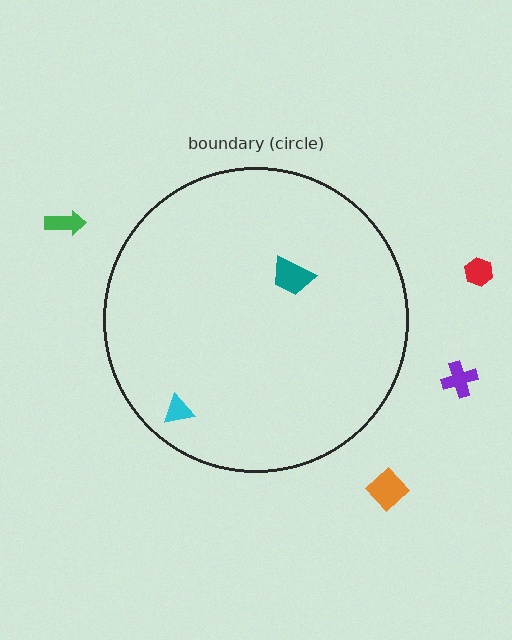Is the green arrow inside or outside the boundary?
Outside.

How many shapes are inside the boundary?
2 inside, 4 outside.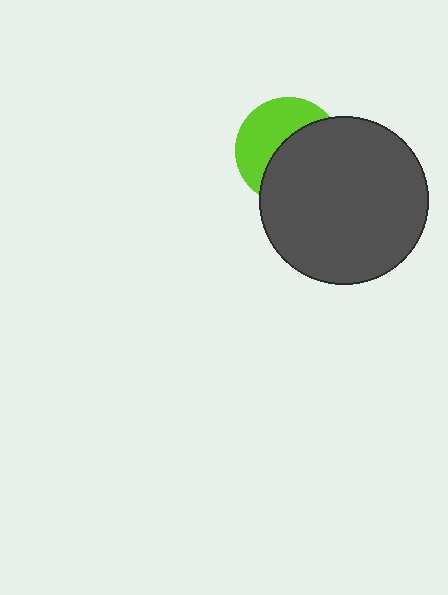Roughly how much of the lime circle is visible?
About half of it is visible (roughly 45%).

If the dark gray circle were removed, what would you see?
You would see the complete lime circle.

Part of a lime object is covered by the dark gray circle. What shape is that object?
It is a circle.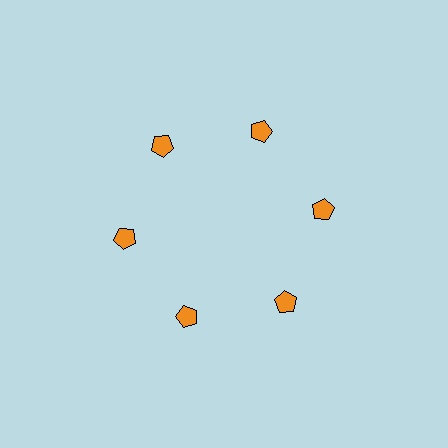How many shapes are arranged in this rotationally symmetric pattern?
There are 6 shapes, arranged in 6 groups of 1.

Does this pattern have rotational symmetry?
Yes, this pattern has 6-fold rotational symmetry. It looks the same after rotating 60 degrees around the center.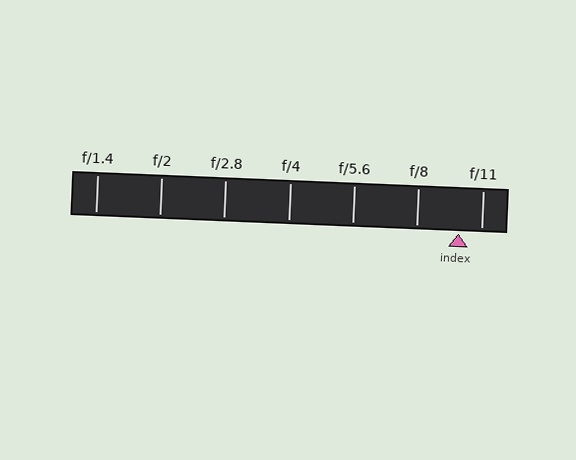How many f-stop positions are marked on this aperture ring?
There are 7 f-stop positions marked.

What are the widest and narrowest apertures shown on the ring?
The widest aperture shown is f/1.4 and the narrowest is f/11.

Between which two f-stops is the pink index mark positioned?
The index mark is between f/8 and f/11.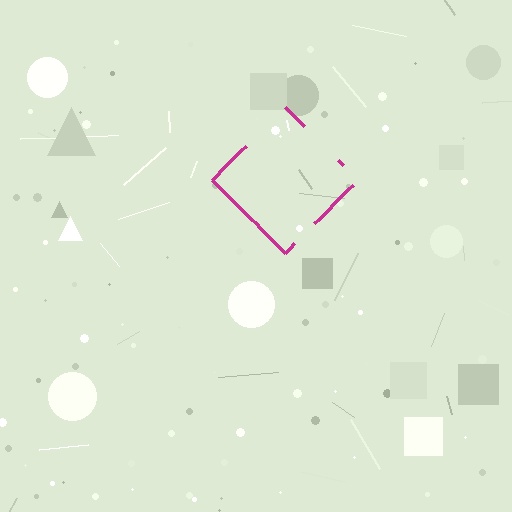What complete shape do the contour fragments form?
The contour fragments form a diamond.